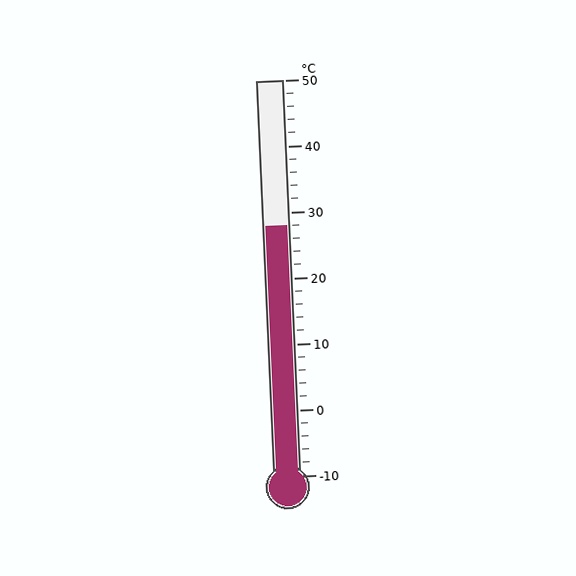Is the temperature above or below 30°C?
The temperature is below 30°C.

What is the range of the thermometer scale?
The thermometer scale ranges from -10°C to 50°C.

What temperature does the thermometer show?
The thermometer shows approximately 28°C.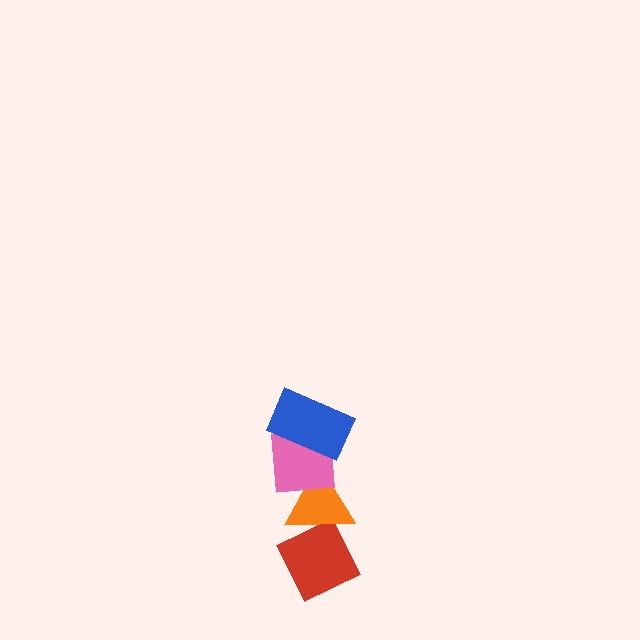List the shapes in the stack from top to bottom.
From top to bottom: the blue rectangle, the pink square, the orange triangle, the red diamond.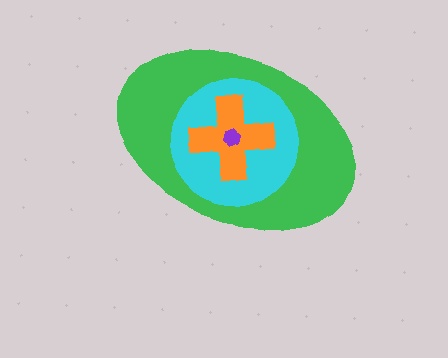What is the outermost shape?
The green ellipse.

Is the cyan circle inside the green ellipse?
Yes.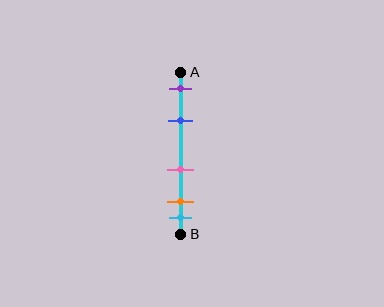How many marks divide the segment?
There are 5 marks dividing the segment.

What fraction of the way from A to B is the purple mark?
The purple mark is approximately 10% (0.1) of the way from A to B.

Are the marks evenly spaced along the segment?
No, the marks are not evenly spaced.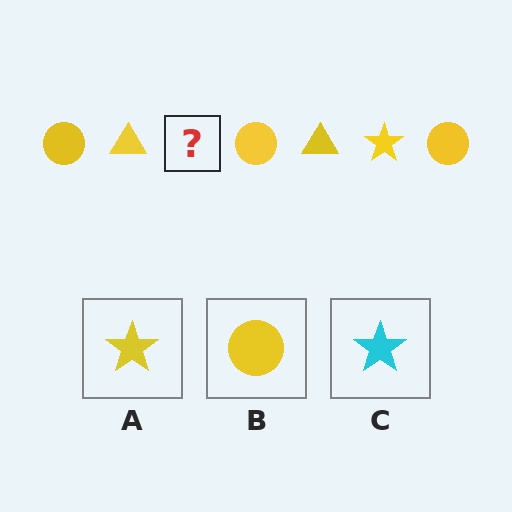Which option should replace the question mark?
Option A.